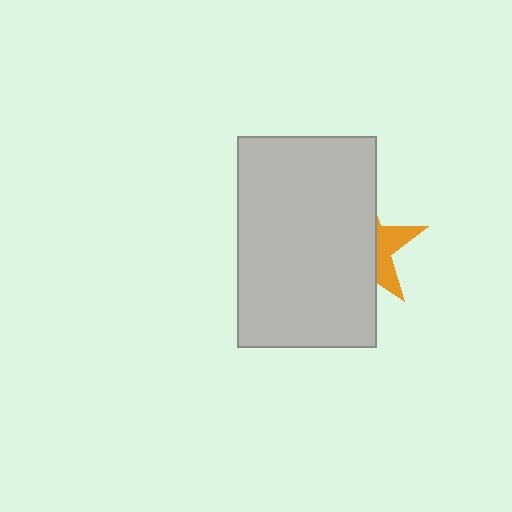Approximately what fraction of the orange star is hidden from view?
Roughly 69% of the orange star is hidden behind the light gray rectangle.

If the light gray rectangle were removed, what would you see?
You would see the complete orange star.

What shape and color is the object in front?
The object in front is a light gray rectangle.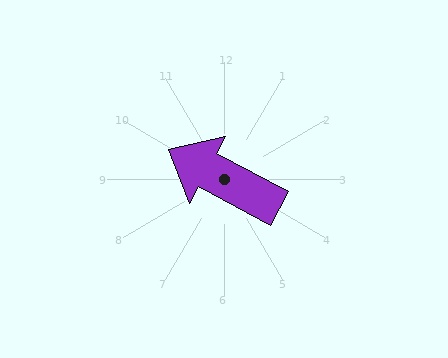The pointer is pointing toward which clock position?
Roughly 10 o'clock.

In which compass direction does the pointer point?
Northwest.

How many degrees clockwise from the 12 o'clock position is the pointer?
Approximately 298 degrees.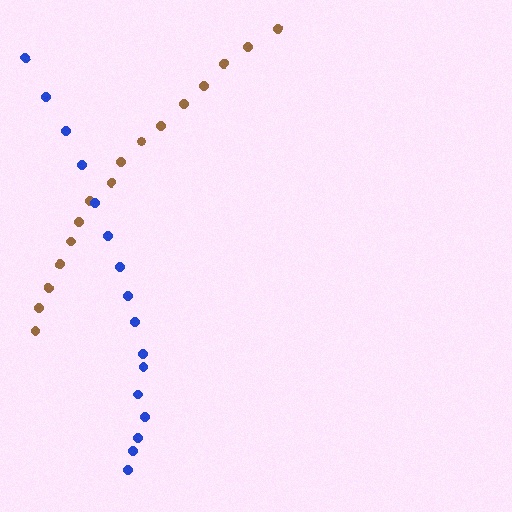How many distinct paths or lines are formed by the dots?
There are 2 distinct paths.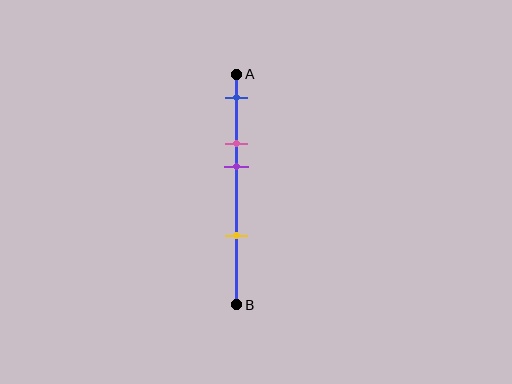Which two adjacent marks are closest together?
The pink and purple marks are the closest adjacent pair.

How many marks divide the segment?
There are 4 marks dividing the segment.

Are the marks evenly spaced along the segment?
No, the marks are not evenly spaced.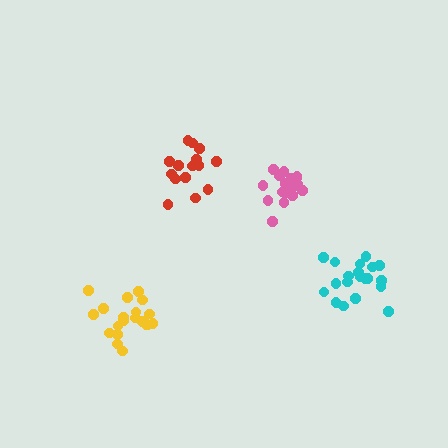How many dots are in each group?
Group 1: 18 dots, Group 2: 20 dots, Group 3: 15 dots, Group 4: 20 dots (73 total).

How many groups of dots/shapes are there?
There are 4 groups.